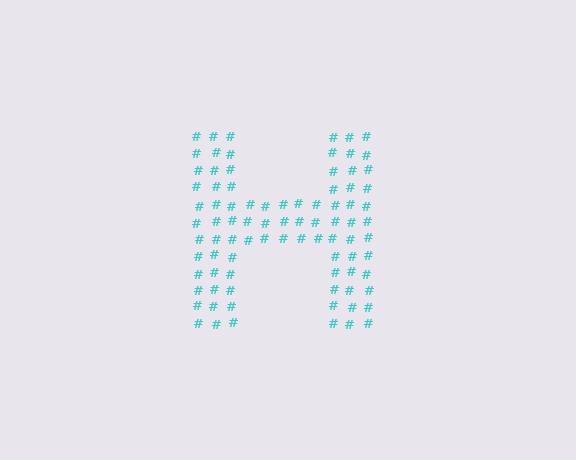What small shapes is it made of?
It is made of small hash symbols.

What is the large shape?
The large shape is the letter H.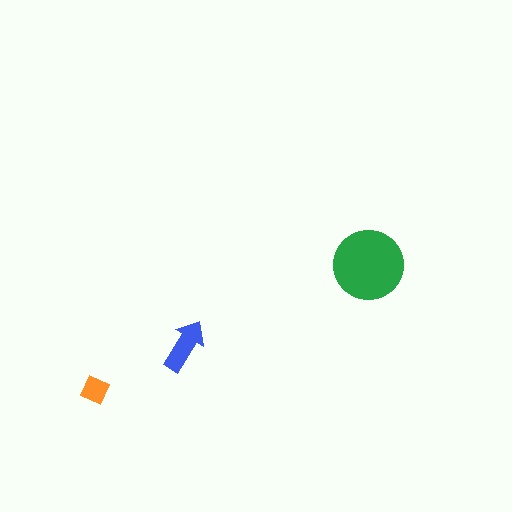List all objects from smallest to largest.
The orange diamond, the blue arrow, the green circle.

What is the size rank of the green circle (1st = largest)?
1st.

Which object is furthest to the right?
The green circle is rightmost.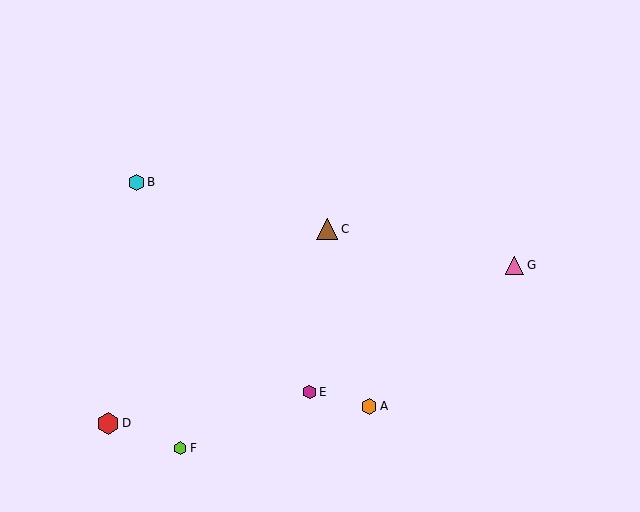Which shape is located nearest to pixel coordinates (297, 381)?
The magenta hexagon (labeled E) at (310, 392) is nearest to that location.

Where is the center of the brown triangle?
The center of the brown triangle is at (327, 229).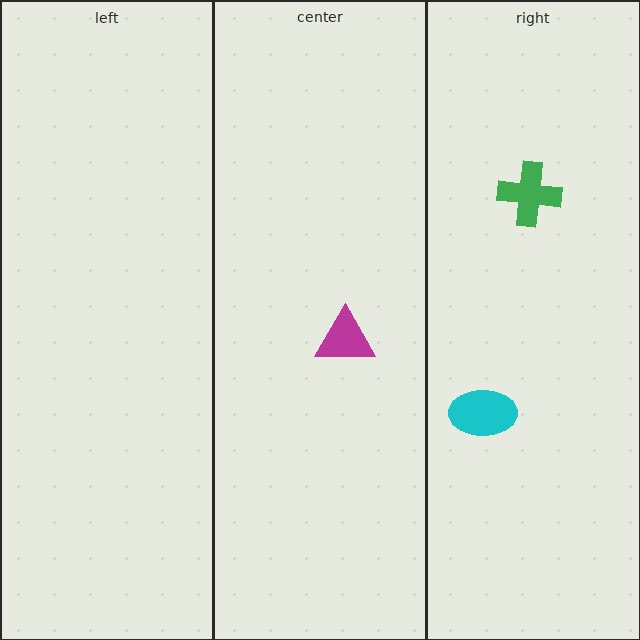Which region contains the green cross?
The right region.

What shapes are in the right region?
The green cross, the cyan ellipse.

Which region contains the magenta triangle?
The center region.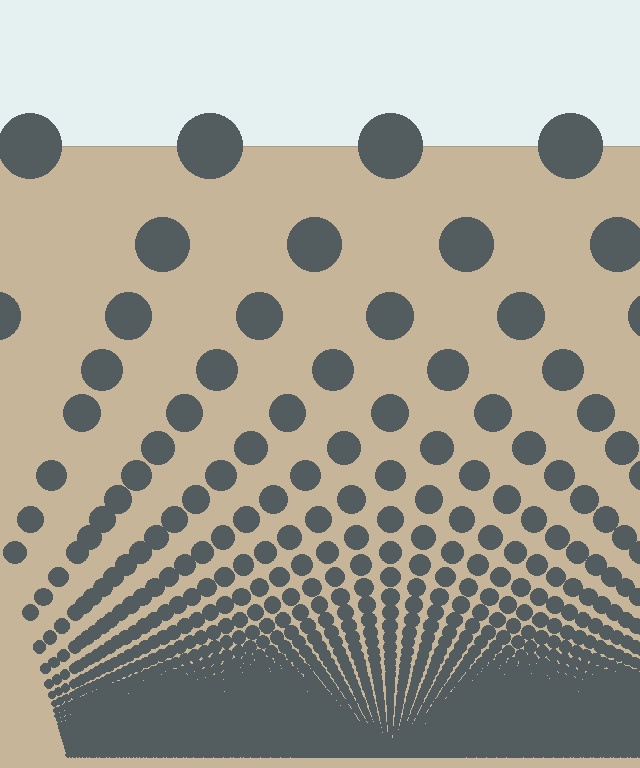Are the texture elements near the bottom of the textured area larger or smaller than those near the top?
Smaller. The gradient is inverted — elements near the bottom are smaller and denser.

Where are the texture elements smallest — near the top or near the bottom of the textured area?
Near the bottom.